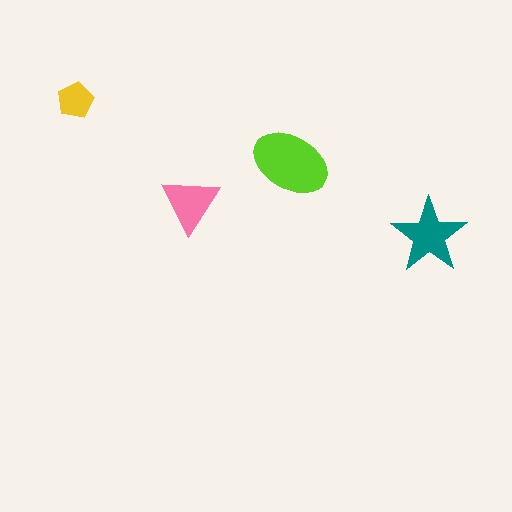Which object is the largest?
The lime ellipse.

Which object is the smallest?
The yellow pentagon.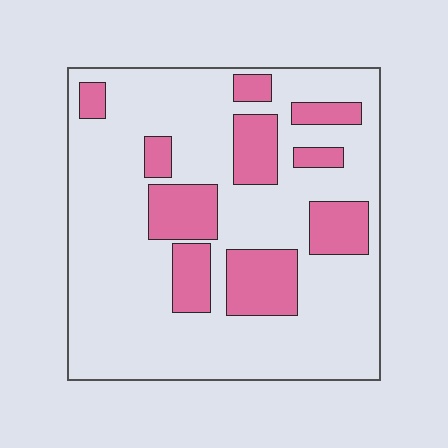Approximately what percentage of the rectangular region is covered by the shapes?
Approximately 25%.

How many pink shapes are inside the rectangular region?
10.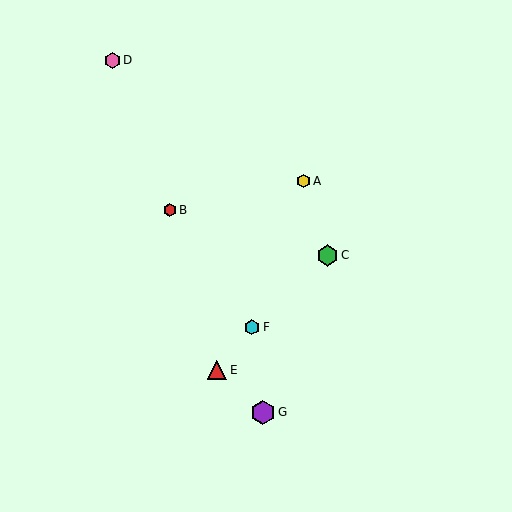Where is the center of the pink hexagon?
The center of the pink hexagon is at (112, 60).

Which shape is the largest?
The purple hexagon (labeled G) is the largest.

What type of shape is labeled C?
Shape C is a green hexagon.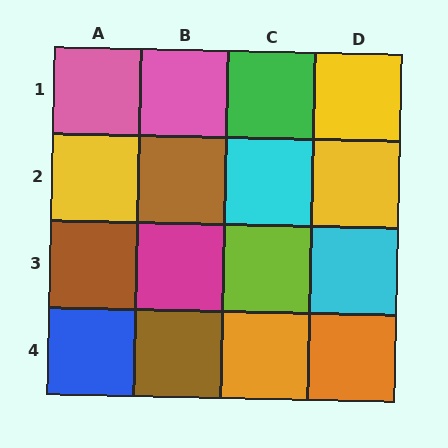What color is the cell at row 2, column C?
Cyan.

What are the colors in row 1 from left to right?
Pink, pink, green, yellow.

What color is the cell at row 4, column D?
Orange.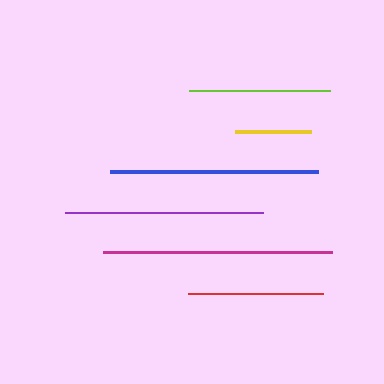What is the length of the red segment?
The red segment is approximately 135 pixels long.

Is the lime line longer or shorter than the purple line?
The purple line is longer than the lime line.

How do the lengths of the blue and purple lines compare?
The blue and purple lines are approximately the same length.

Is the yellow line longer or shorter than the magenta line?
The magenta line is longer than the yellow line.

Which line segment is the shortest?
The yellow line is the shortest at approximately 76 pixels.